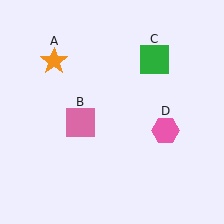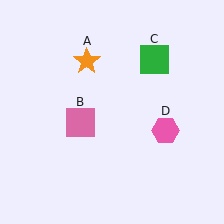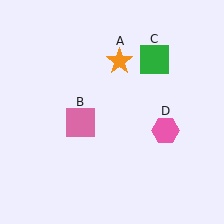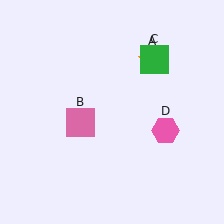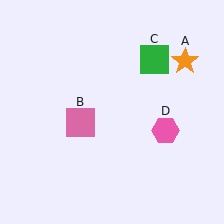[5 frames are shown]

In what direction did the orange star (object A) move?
The orange star (object A) moved right.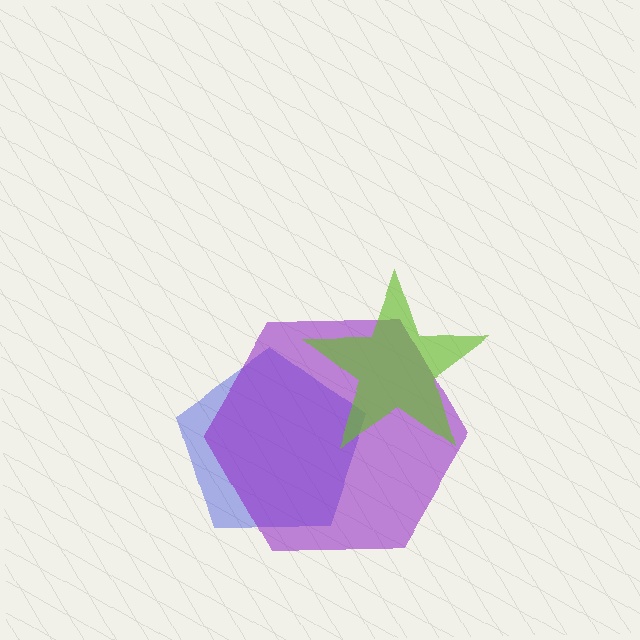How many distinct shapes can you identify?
There are 3 distinct shapes: a blue pentagon, a purple hexagon, a lime star.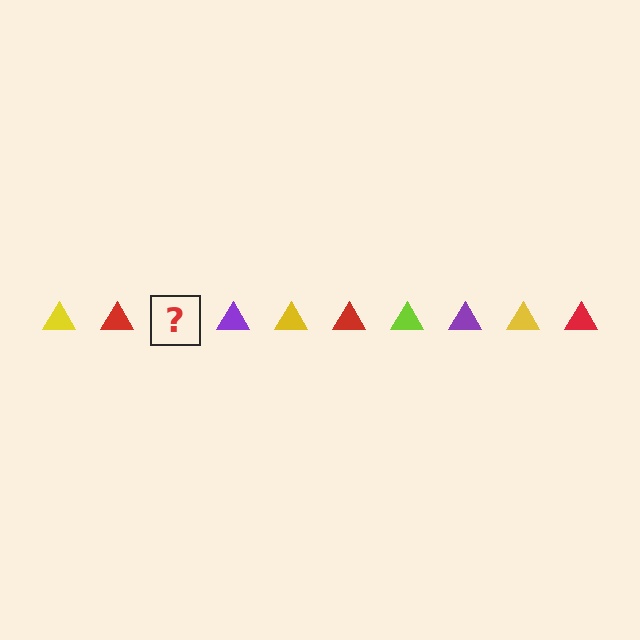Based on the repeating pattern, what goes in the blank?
The blank should be a lime triangle.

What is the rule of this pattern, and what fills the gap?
The rule is that the pattern cycles through yellow, red, lime, purple triangles. The gap should be filled with a lime triangle.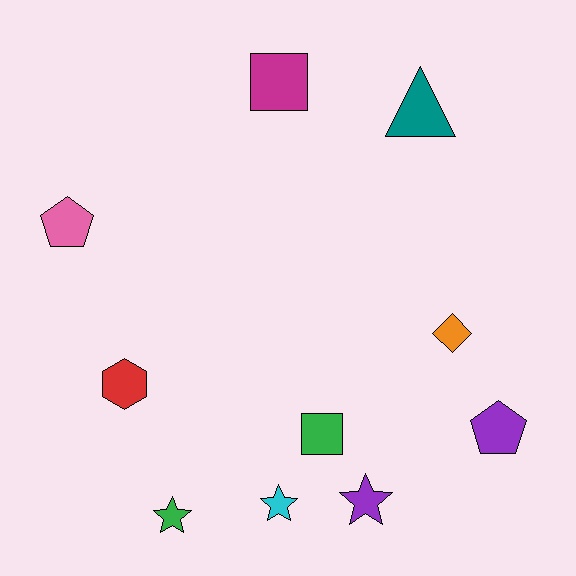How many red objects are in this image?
There is 1 red object.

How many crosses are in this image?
There are no crosses.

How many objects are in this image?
There are 10 objects.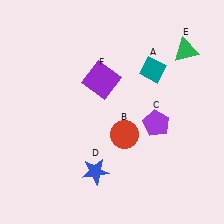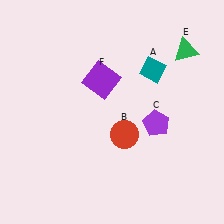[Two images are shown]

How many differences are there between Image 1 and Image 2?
There is 1 difference between the two images.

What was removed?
The blue star (D) was removed in Image 2.